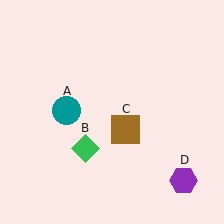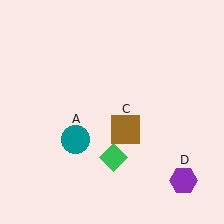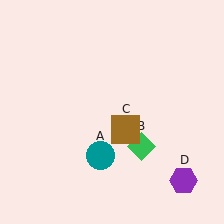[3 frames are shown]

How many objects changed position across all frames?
2 objects changed position: teal circle (object A), green diamond (object B).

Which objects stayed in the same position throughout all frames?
Brown square (object C) and purple hexagon (object D) remained stationary.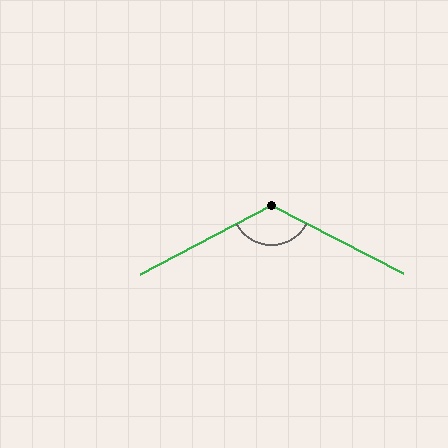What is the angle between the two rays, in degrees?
Approximately 125 degrees.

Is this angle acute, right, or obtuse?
It is obtuse.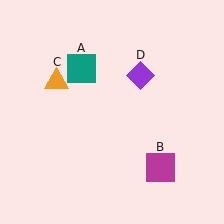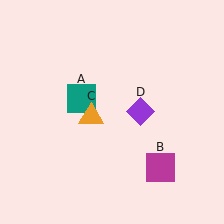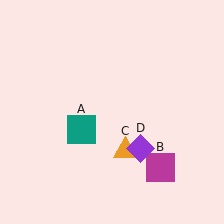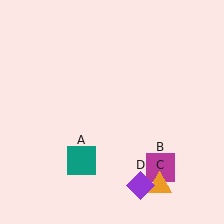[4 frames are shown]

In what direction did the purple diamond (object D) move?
The purple diamond (object D) moved down.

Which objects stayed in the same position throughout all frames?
Magenta square (object B) remained stationary.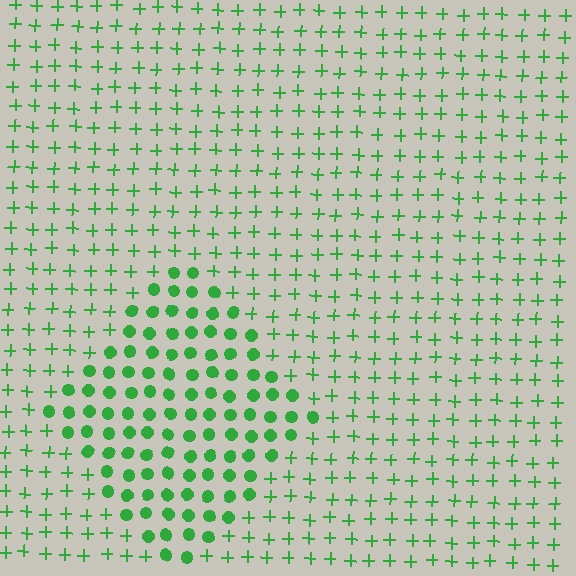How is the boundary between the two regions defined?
The boundary is defined by a change in element shape: circles inside vs. plus signs outside. All elements share the same color and spacing.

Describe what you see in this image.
The image is filled with small green elements arranged in a uniform grid. A diamond-shaped region contains circles, while the surrounding area contains plus signs. The boundary is defined purely by the change in element shape.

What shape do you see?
I see a diamond.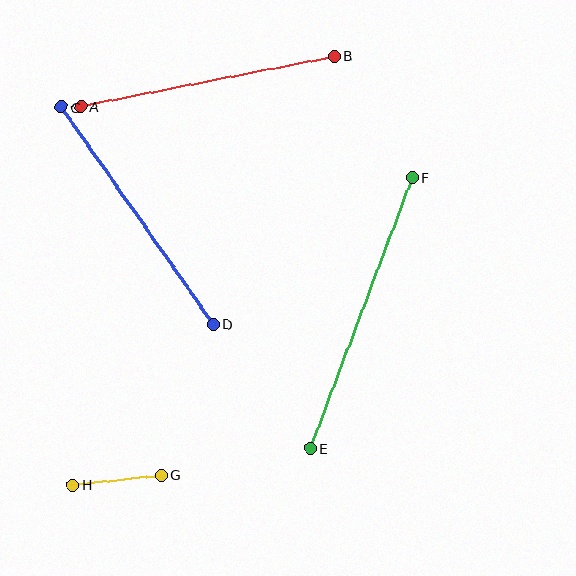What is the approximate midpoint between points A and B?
The midpoint is at approximately (207, 81) pixels.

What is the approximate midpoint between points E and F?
The midpoint is at approximately (361, 313) pixels.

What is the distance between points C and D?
The distance is approximately 265 pixels.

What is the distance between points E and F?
The distance is approximately 289 pixels.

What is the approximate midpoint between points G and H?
The midpoint is at approximately (117, 480) pixels.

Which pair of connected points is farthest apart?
Points E and F are farthest apart.